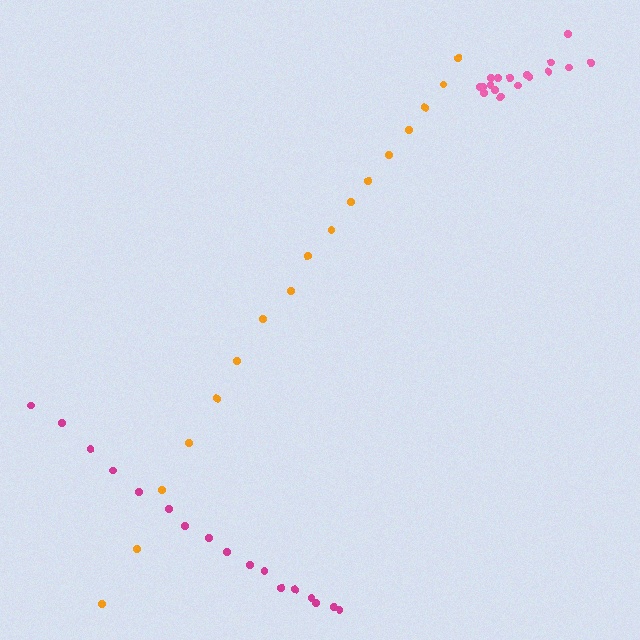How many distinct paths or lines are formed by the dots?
There are 3 distinct paths.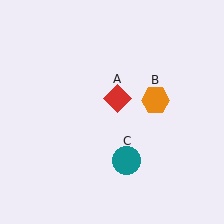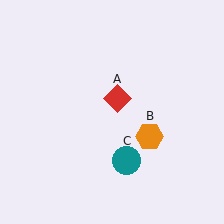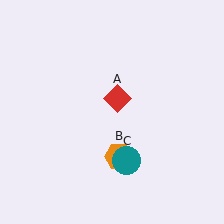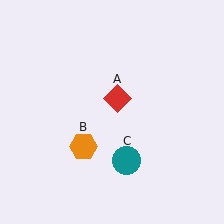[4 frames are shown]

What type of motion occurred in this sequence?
The orange hexagon (object B) rotated clockwise around the center of the scene.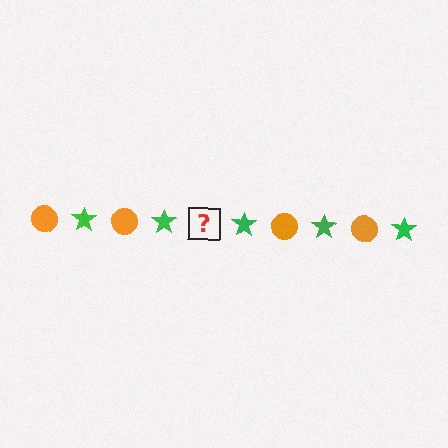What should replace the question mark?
The question mark should be replaced with an orange circle.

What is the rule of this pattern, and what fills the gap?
The rule is that the pattern alternates between orange circle and green star. The gap should be filled with an orange circle.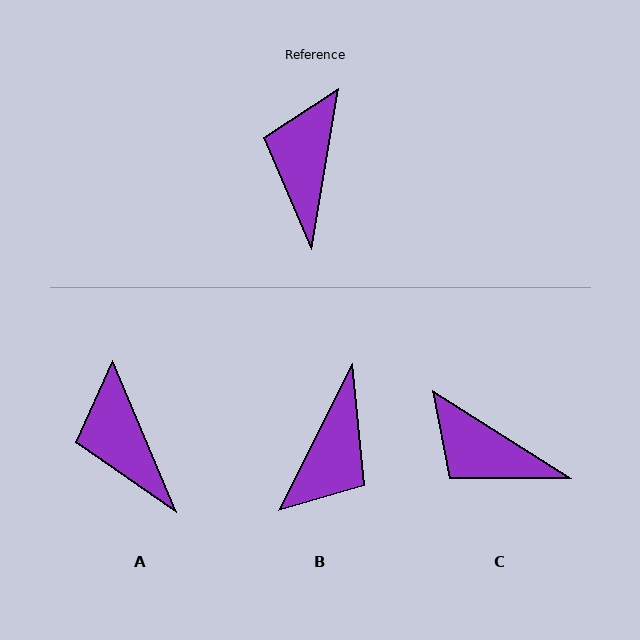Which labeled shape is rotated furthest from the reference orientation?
B, about 163 degrees away.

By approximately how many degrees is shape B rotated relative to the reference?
Approximately 163 degrees counter-clockwise.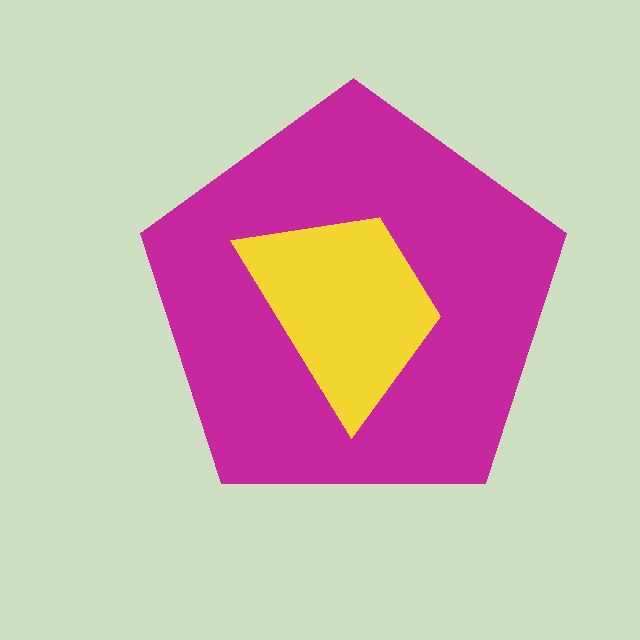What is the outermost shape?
The magenta pentagon.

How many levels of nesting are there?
2.